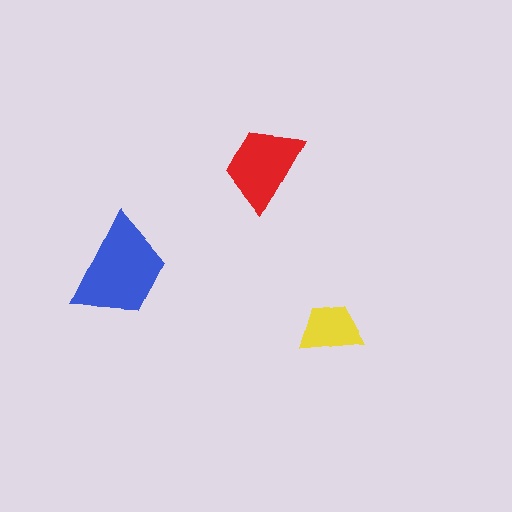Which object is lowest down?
The yellow trapezoid is bottommost.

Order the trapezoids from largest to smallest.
the blue one, the red one, the yellow one.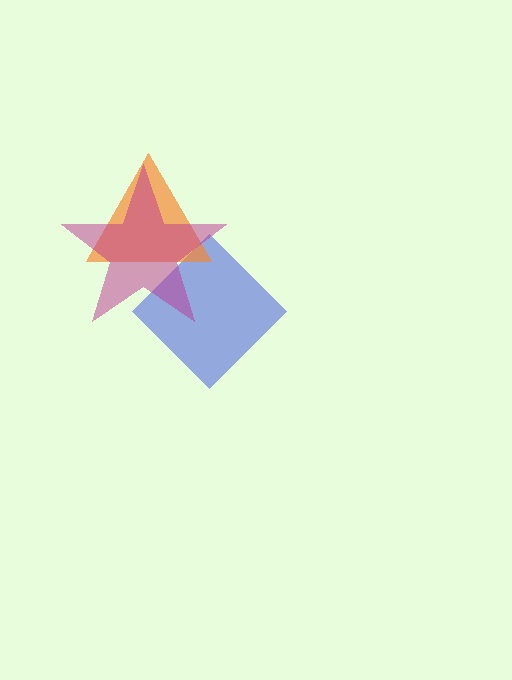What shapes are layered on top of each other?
The layered shapes are: a blue diamond, an orange triangle, a magenta star.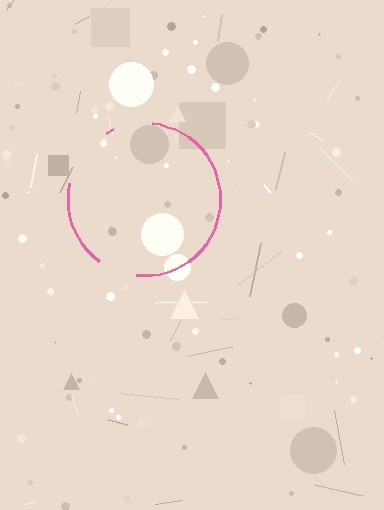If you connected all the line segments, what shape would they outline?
They would outline a circle.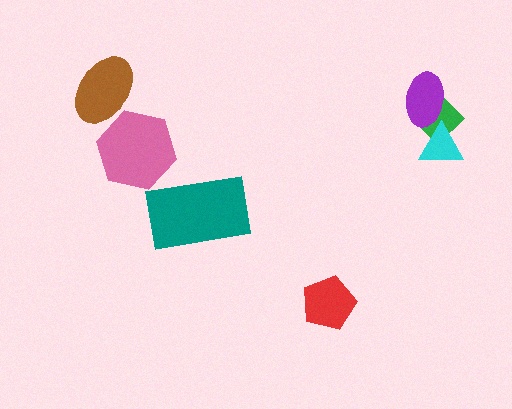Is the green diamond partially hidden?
Yes, it is partially covered by another shape.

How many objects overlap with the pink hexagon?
1 object overlaps with the pink hexagon.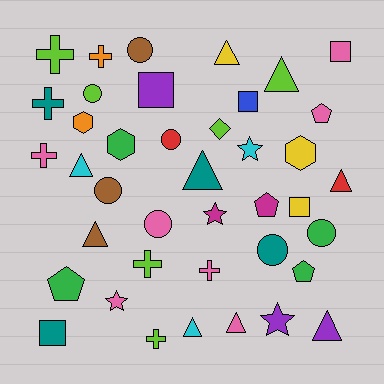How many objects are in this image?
There are 40 objects.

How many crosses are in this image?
There are 7 crosses.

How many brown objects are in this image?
There are 3 brown objects.